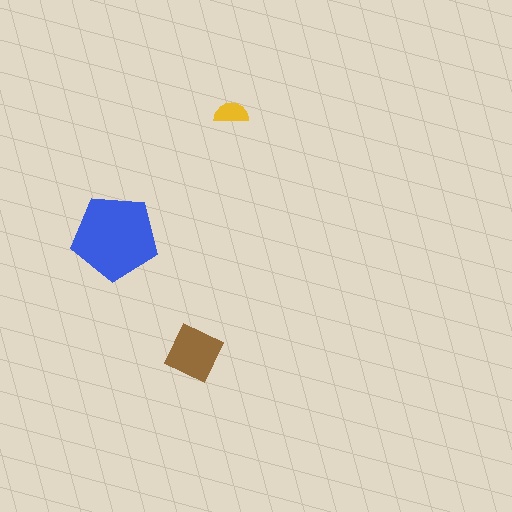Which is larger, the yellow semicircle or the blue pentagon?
The blue pentagon.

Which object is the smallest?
The yellow semicircle.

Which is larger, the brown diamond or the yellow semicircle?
The brown diamond.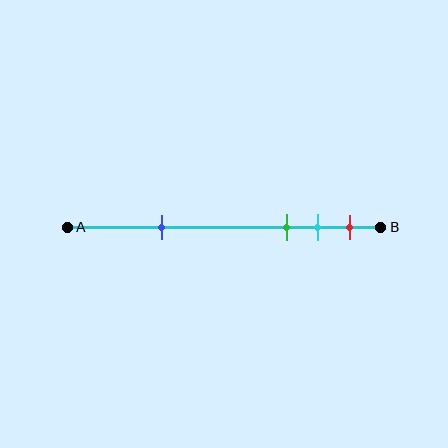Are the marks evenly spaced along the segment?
No, the marks are not evenly spaced.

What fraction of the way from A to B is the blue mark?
The blue mark is approximately 30% (0.3) of the way from A to B.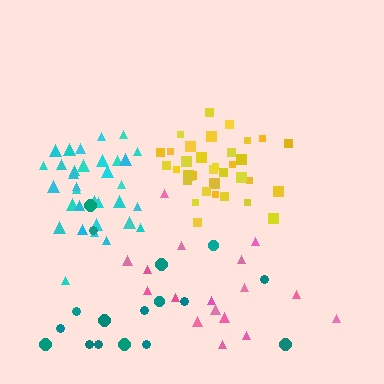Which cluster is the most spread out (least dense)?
Teal.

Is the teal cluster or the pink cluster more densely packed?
Pink.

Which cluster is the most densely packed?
Yellow.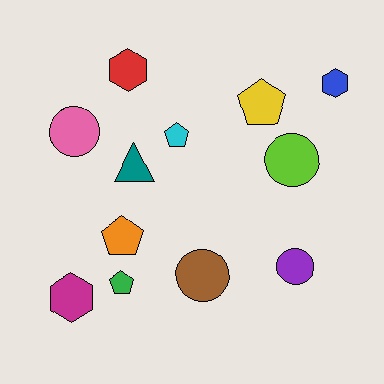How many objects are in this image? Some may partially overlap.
There are 12 objects.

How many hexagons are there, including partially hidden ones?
There are 3 hexagons.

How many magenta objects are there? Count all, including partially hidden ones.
There is 1 magenta object.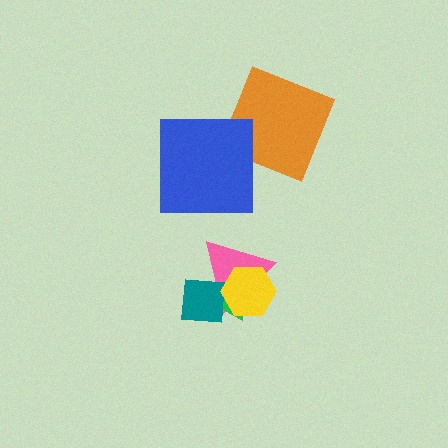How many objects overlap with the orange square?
0 objects overlap with the orange square.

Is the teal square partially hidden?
Yes, it is partially covered by another shape.